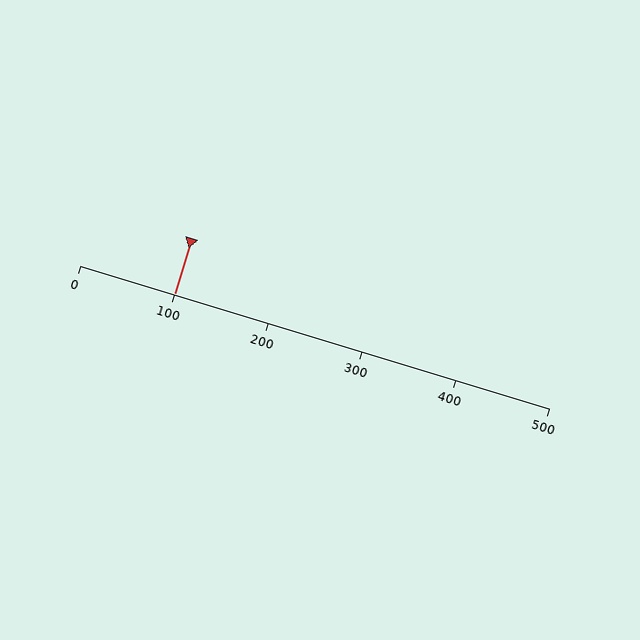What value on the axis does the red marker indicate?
The marker indicates approximately 100.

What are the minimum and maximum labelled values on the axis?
The axis runs from 0 to 500.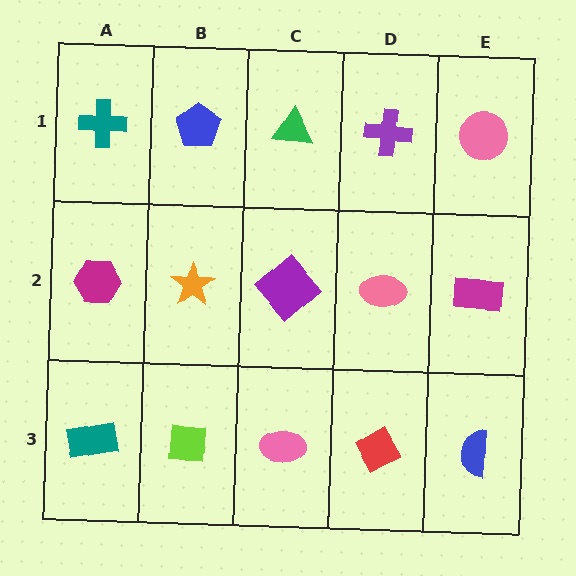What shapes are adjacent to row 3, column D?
A pink ellipse (row 2, column D), a pink ellipse (row 3, column C), a blue semicircle (row 3, column E).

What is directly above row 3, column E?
A magenta rectangle.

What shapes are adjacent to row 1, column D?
A pink ellipse (row 2, column D), a green triangle (row 1, column C), a pink circle (row 1, column E).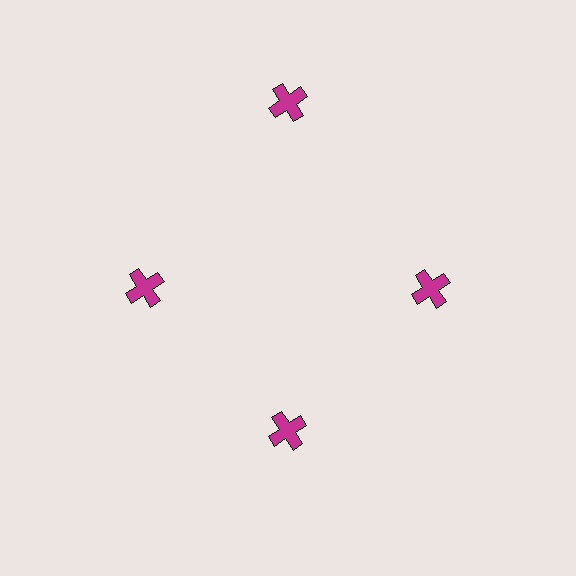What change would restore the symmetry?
The symmetry would be restored by moving it inward, back onto the ring so that all 4 crosses sit at equal angles and equal distance from the center.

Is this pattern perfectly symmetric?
No. The 4 magenta crosses are arranged in a ring, but one element near the 12 o'clock position is pushed outward from the center, breaking the 4-fold rotational symmetry.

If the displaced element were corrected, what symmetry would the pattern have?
It would have 4-fold rotational symmetry — the pattern would map onto itself every 90 degrees.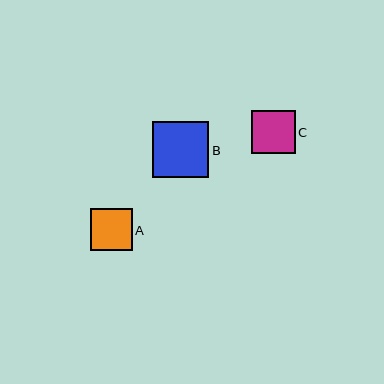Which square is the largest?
Square B is the largest with a size of approximately 56 pixels.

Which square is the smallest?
Square A is the smallest with a size of approximately 42 pixels.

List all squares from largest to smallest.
From largest to smallest: B, C, A.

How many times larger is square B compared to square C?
Square B is approximately 1.3 times the size of square C.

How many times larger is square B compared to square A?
Square B is approximately 1.3 times the size of square A.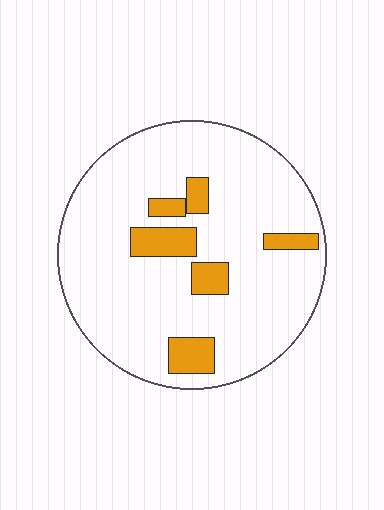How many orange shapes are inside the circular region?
6.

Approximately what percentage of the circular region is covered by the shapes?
Approximately 15%.